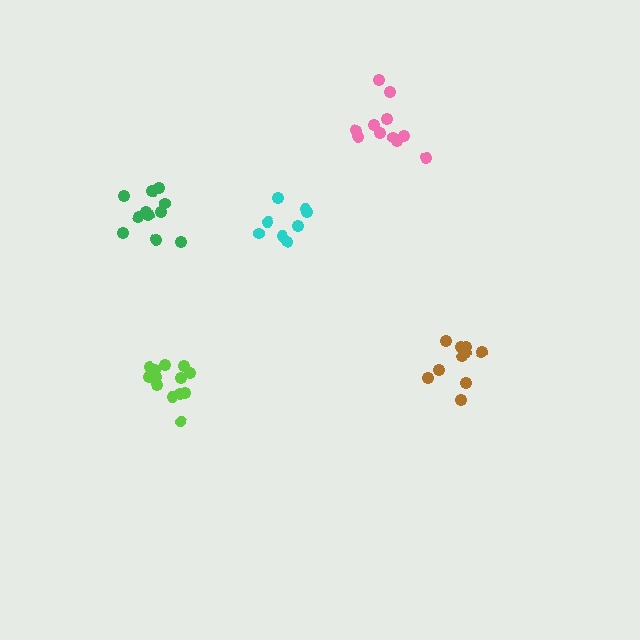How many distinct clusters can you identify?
There are 5 distinct clusters.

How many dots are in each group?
Group 1: 13 dots, Group 2: 10 dots, Group 3: 11 dots, Group 4: 8 dots, Group 5: 11 dots (53 total).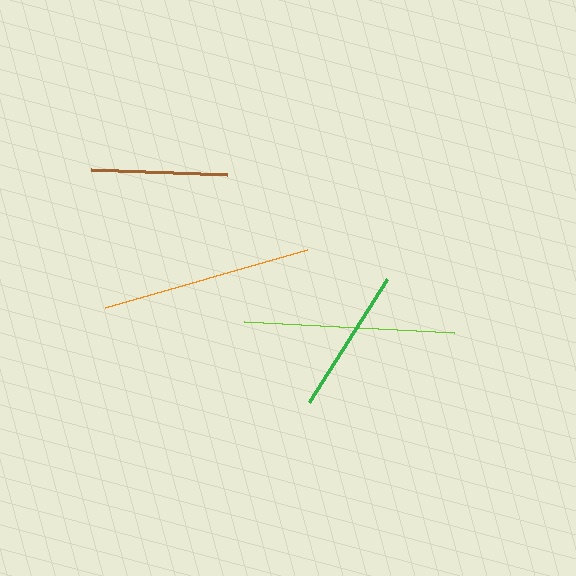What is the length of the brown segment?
The brown segment is approximately 136 pixels long.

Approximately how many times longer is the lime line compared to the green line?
The lime line is approximately 1.4 times the length of the green line.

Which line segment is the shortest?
The brown line is the shortest at approximately 136 pixels.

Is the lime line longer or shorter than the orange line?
The lime line is longer than the orange line.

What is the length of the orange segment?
The orange segment is approximately 210 pixels long.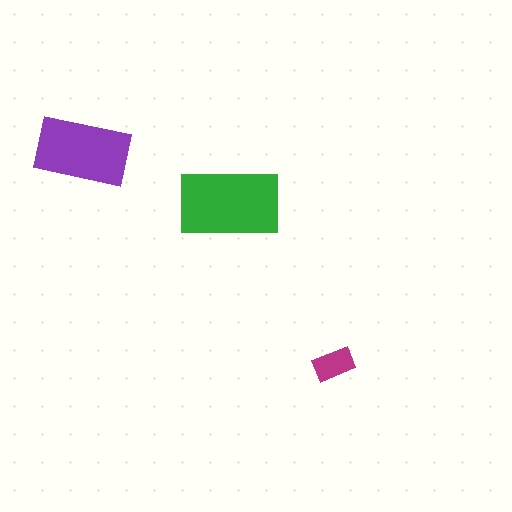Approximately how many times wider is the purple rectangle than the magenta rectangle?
About 2.5 times wider.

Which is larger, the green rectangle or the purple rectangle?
The green one.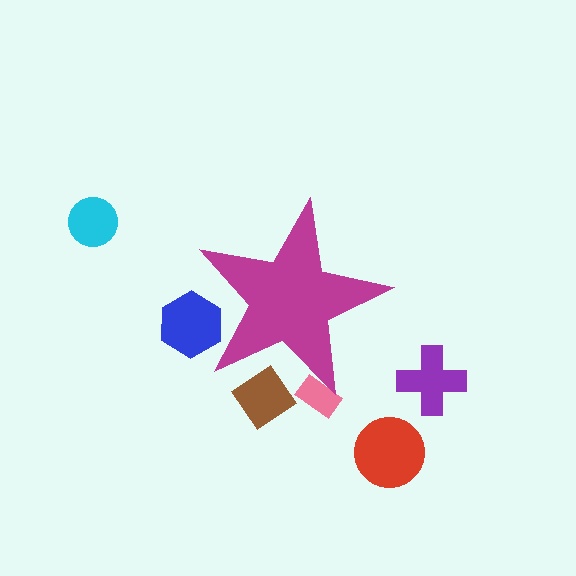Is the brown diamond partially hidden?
Yes, the brown diamond is partially hidden behind the magenta star.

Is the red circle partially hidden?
No, the red circle is fully visible.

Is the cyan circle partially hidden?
No, the cyan circle is fully visible.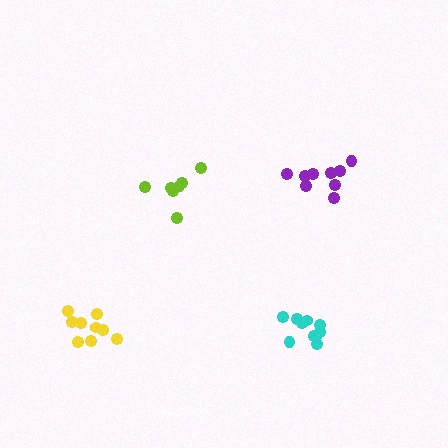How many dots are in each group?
Group 1: 7 dots, Group 2: 10 dots, Group 3: 9 dots, Group 4: 9 dots (35 total).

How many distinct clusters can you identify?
There are 4 distinct clusters.